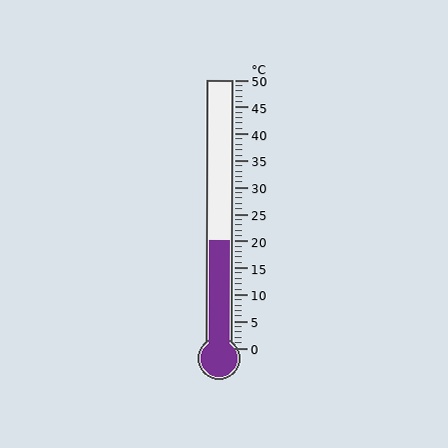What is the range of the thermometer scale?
The thermometer scale ranges from 0°C to 50°C.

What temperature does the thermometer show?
The thermometer shows approximately 20°C.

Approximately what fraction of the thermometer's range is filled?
The thermometer is filled to approximately 40% of its range.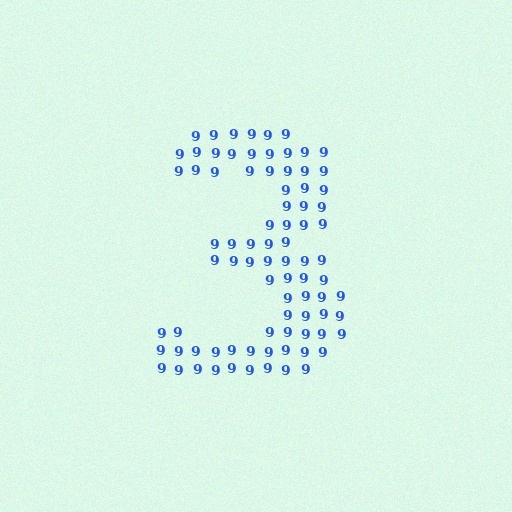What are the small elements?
The small elements are digit 9's.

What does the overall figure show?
The overall figure shows the digit 3.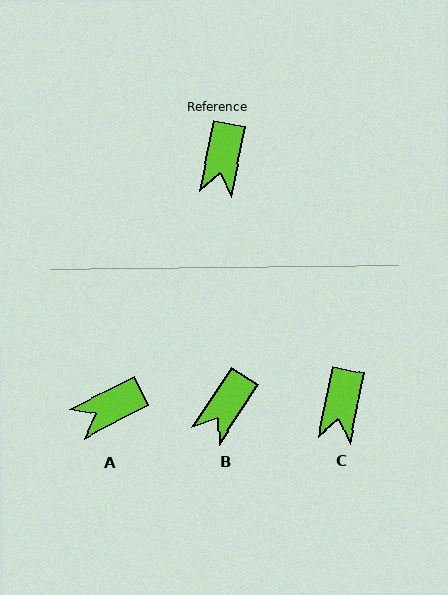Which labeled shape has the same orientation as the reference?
C.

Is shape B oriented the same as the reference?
No, it is off by about 21 degrees.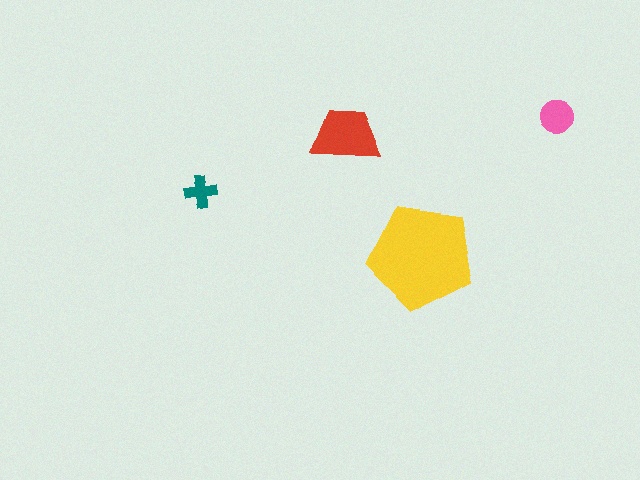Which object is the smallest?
The teal cross.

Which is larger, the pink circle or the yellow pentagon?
The yellow pentagon.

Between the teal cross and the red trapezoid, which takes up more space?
The red trapezoid.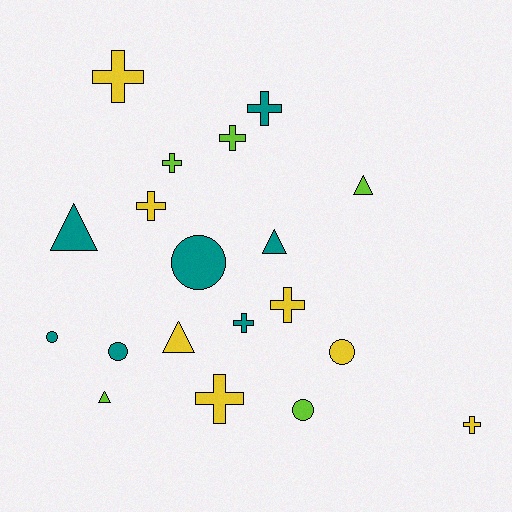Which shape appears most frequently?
Cross, with 9 objects.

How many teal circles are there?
There are 3 teal circles.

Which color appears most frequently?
Teal, with 7 objects.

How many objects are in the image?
There are 19 objects.